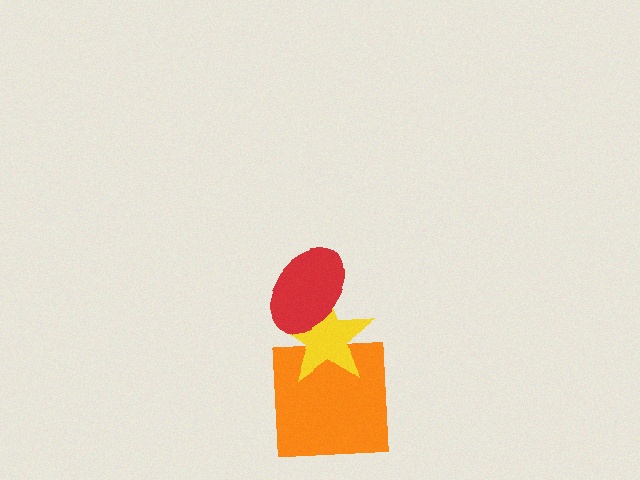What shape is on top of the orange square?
The yellow star is on top of the orange square.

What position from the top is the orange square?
The orange square is 3rd from the top.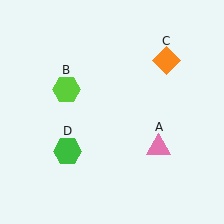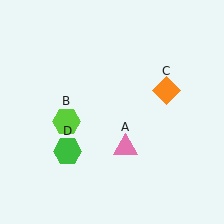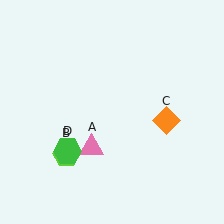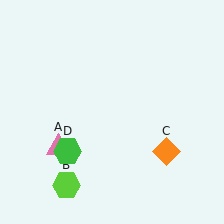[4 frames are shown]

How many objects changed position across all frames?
3 objects changed position: pink triangle (object A), lime hexagon (object B), orange diamond (object C).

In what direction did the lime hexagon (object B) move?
The lime hexagon (object B) moved down.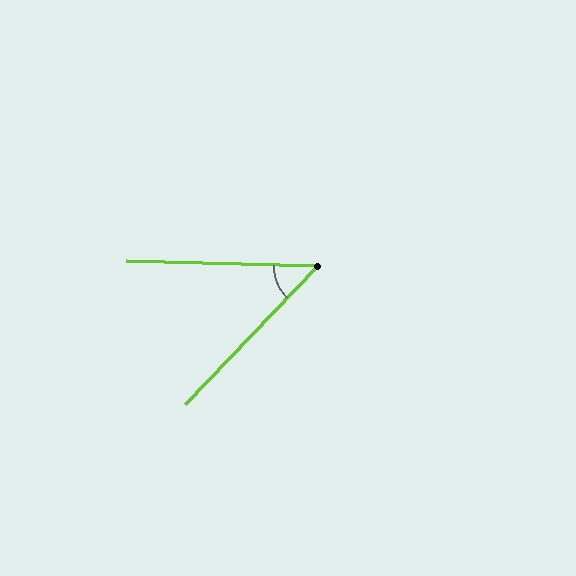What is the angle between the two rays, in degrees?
Approximately 48 degrees.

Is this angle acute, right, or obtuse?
It is acute.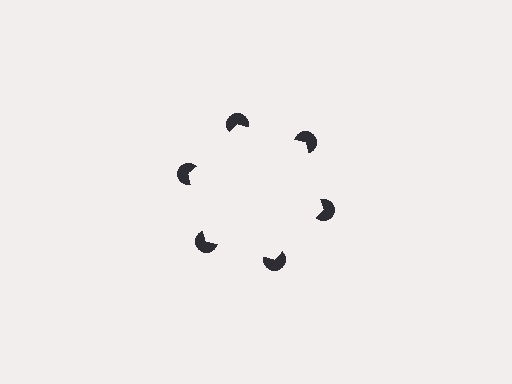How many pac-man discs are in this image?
There are 6 — one at each vertex of the illusory hexagon.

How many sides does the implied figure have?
6 sides.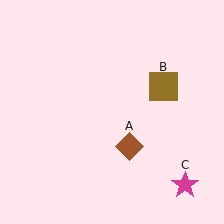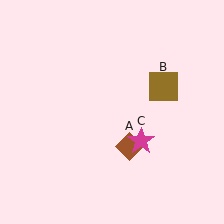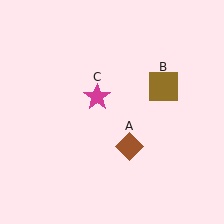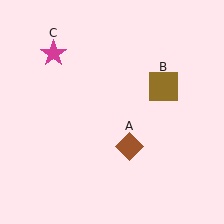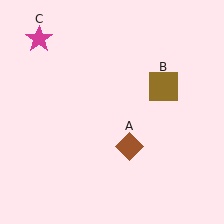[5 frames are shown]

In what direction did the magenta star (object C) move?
The magenta star (object C) moved up and to the left.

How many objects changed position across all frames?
1 object changed position: magenta star (object C).